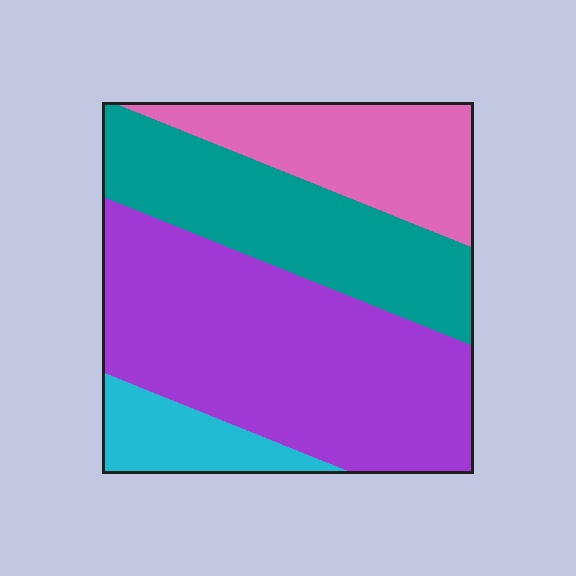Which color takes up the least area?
Cyan, at roughly 10%.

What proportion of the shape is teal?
Teal takes up about one quarter (1/4) of the shape.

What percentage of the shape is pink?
Pink takes up about one fifth (1/5) of the shape.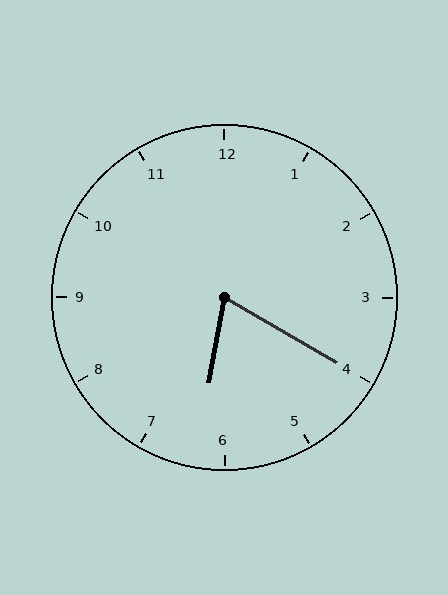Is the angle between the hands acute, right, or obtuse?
It is acute.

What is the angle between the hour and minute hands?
Approximately 70 degrees.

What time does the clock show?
6:20.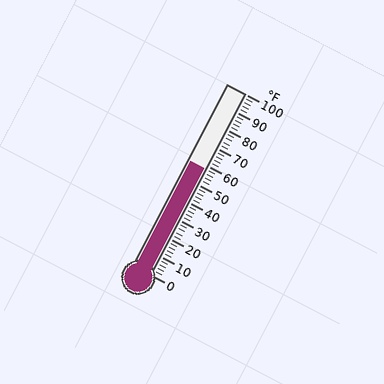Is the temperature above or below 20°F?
The temperature is above 20°F.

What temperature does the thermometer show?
The thermometer shows approximately 58°F.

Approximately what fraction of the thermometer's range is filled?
The thermometer is filled to approximately 60% of its range.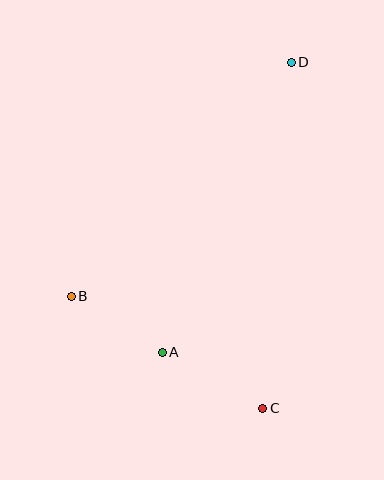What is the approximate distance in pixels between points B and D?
The distance between B and D is approximately 321 pixels.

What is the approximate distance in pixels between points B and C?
The distance between B and C is approximately 222 pixels.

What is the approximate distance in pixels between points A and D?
The distance between A and D is approximately 318 pixels.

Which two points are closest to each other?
Points A and B are closest to each other.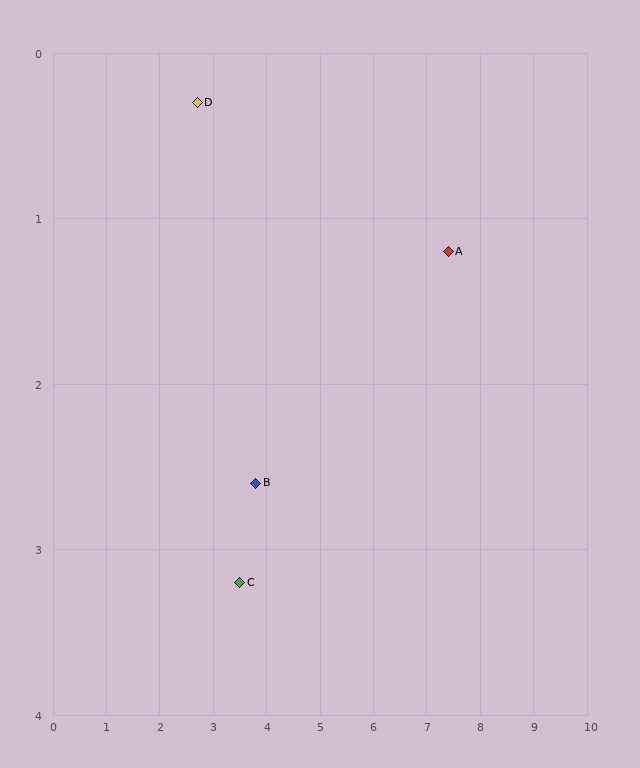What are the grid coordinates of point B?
Point B is at approximately (3.8, 2.6).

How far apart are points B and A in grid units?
Points B and A are about 3.9 grid units apart.